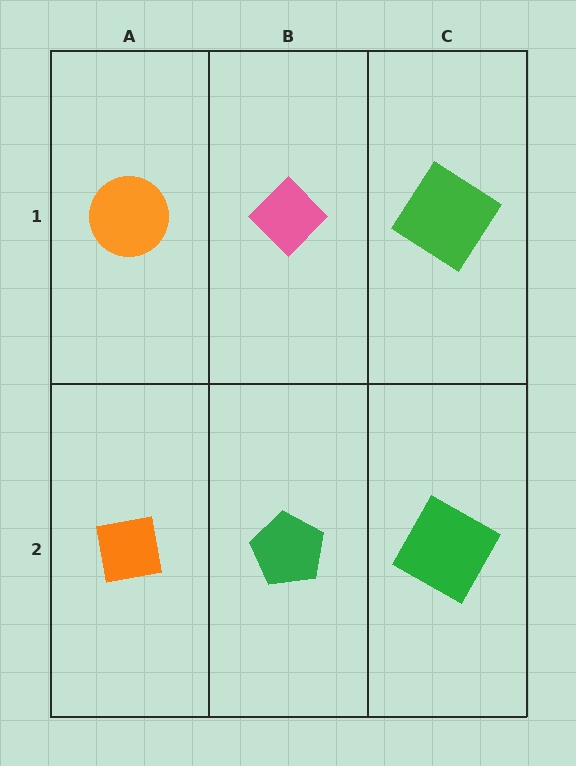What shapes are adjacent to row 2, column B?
A pink diamond (row 1, column B), an orange square (row 2, column A), a green square (row 2, column C).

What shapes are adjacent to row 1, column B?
A green pentagon (row 2, column B), an orange circle (row 1, column A), a green diamond (row 1, column C).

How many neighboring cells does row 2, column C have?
2.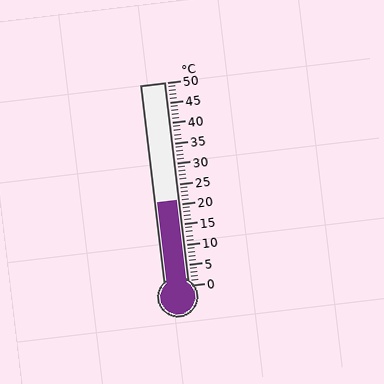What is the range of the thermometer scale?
The thermometer scale ranges from 0°C to 50°C.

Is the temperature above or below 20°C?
The temperature is above 20°C.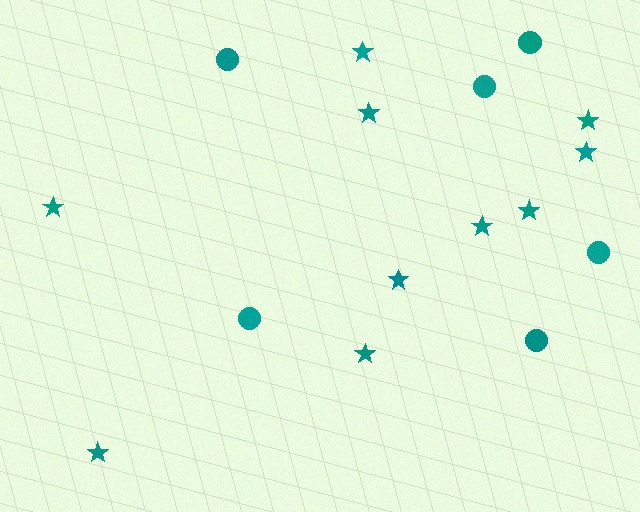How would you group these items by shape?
There are 2 groups: one group of stars (10) and one group of circles (6).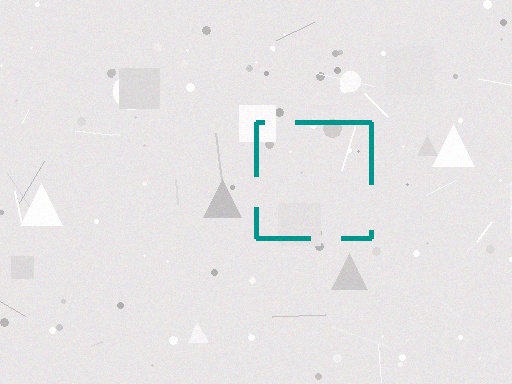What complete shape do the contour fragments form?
The contour fragments form a square.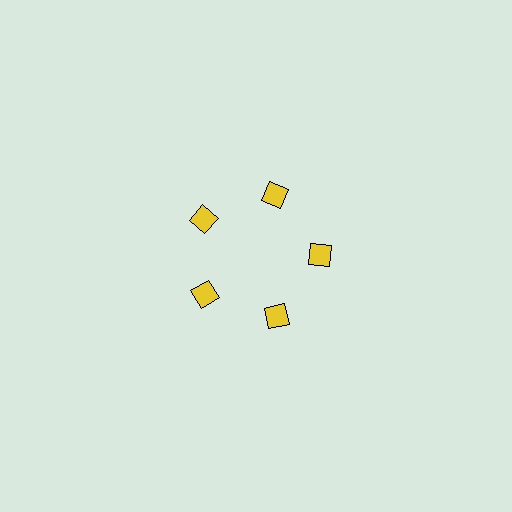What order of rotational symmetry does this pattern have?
This pattern has 5-fold rotational symmetry.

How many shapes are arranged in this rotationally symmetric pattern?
There are 5 shapes, arranged in 5 groups of 1.